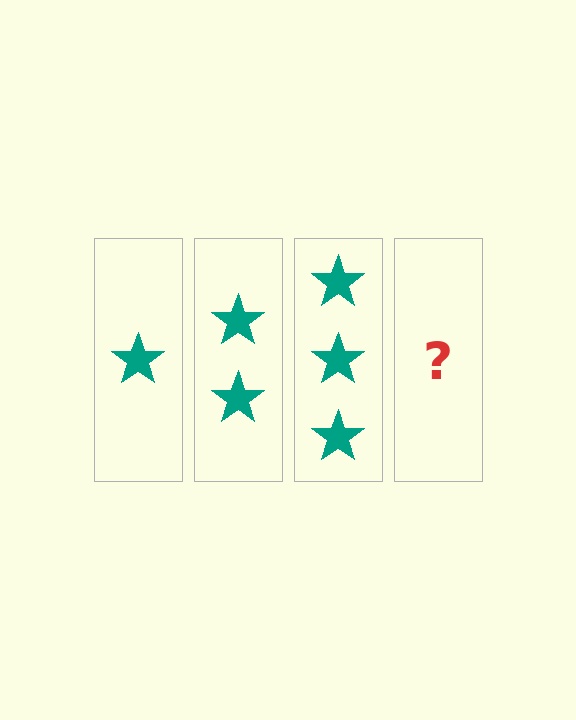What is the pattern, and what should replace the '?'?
The pattern is that each step adds one more star. The '?' should be 4 stars.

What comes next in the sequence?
The next element should be 4 stars.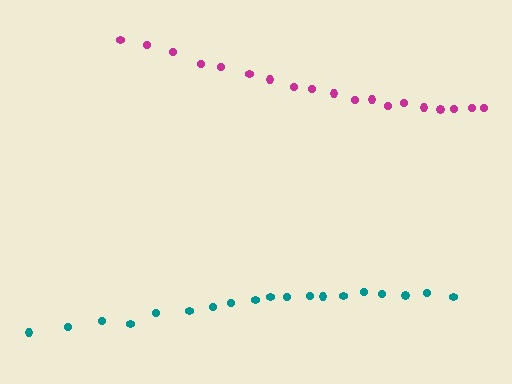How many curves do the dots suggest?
There are 2 distinct paths.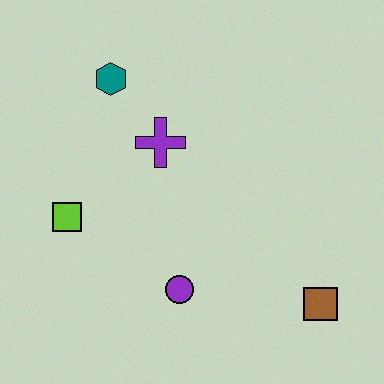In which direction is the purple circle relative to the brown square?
The purple circle is to the left of the brown square.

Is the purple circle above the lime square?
No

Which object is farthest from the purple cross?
The brown square is farthest from the purple cross.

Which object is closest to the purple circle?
The lime square is closest to the purple circle.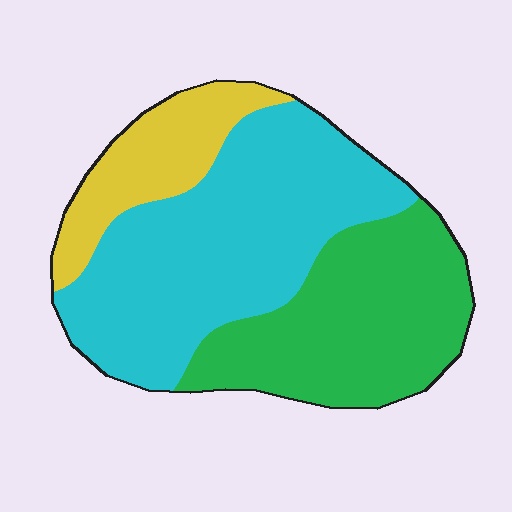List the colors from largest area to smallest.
From largest to smallest: cyan, green, yellow.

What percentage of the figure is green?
Green covers around 35% of the figure.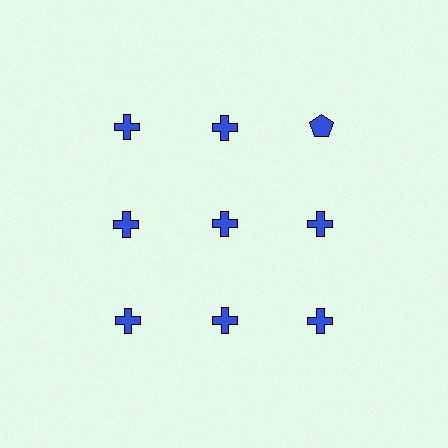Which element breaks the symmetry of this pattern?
The blue pentagon in the top row, center column breaks the symmetry. All other shapes are blue crosses.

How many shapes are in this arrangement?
There are 9 shapes arranged in a grid pattern.